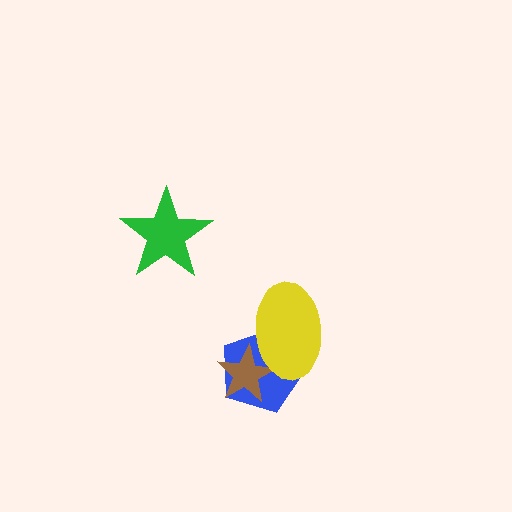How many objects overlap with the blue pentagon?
2 objects overlap with the blue pentagon.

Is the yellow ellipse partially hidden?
No, no other shape covers it.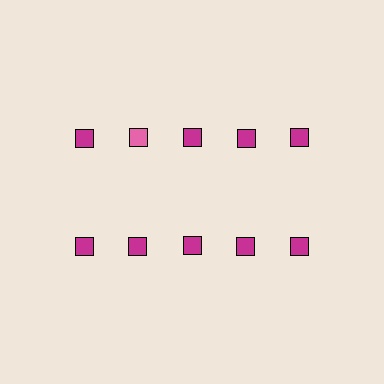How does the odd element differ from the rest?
It has a different color: pink instead of magenta.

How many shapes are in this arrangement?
There are 10 shapes arranged in a grid pattern.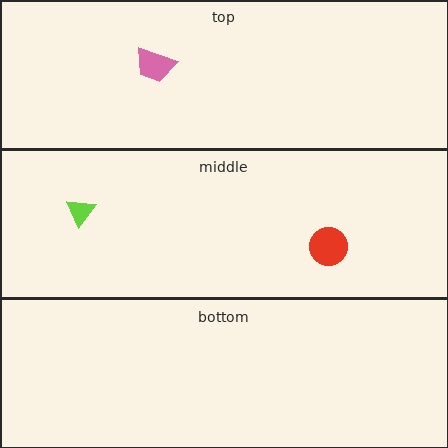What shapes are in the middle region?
The lime triangle, the red circle.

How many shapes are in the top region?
1.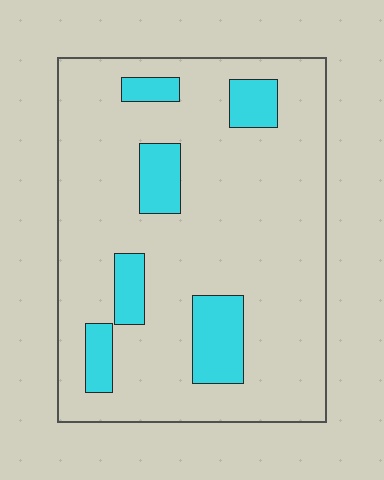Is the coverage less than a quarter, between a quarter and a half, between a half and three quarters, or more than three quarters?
Less than a quarter.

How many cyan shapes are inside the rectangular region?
6.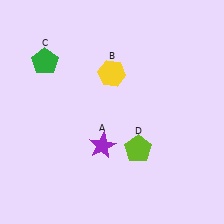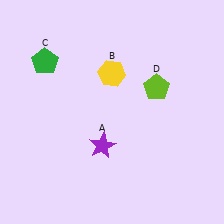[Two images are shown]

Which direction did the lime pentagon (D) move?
The lime pentagon (D) moved up.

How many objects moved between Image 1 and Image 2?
1 object moved between the two images.